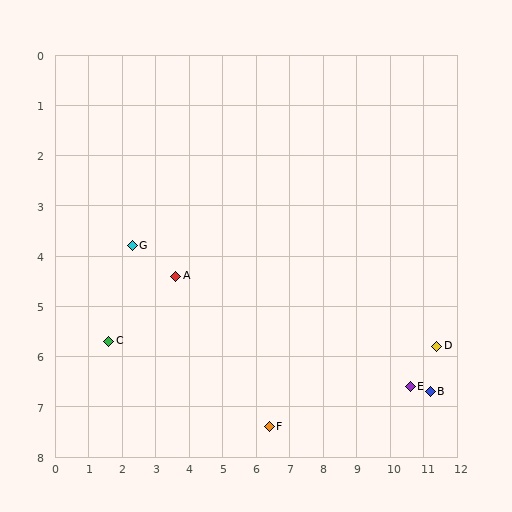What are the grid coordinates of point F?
Point F is at approximately (6.4, 7.4).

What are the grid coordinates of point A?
Point A is at approximately (3.6, 4.4).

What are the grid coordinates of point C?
Point C is at approximately (1.6, 5.7).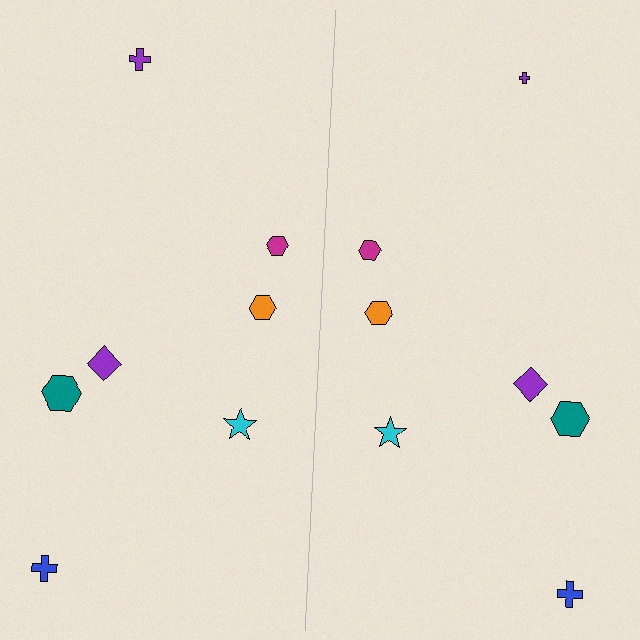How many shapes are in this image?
There are 14 shapes in this image.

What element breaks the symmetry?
The purple cross on the right side has a different size than its mirror counterpart.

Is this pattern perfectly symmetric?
No, the pattern is not perfectly symmetric. The purple cross on the right side has a different size than its mirror counterpart.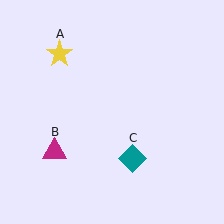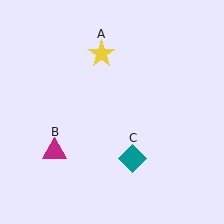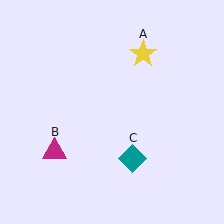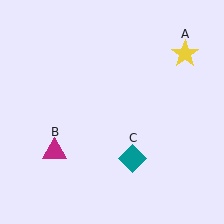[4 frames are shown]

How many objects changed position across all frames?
1 object changed position: yellow star (object A).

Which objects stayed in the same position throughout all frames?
Magenta triangle (object B) and teal diamond (object C) remained stationary.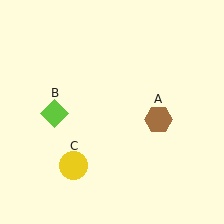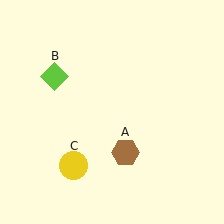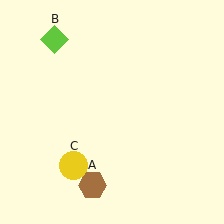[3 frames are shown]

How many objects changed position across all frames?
2 objects changed position: brown hexagon (object A), lime diamond (object B).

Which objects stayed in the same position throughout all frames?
Yellow circle (object C) remained stationary.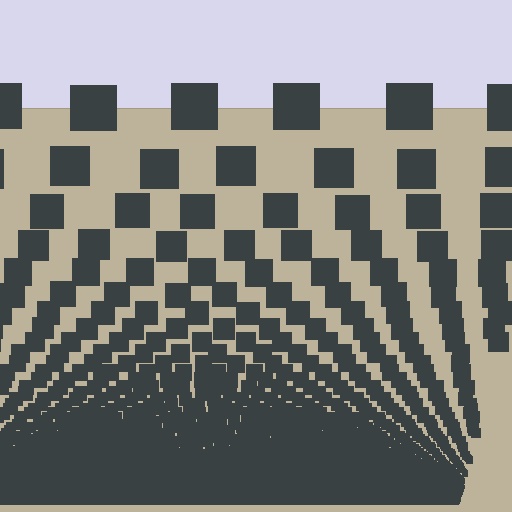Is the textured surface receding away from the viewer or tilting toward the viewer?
The surface appears to tilt toward the viewer. Texture elements get larger and sparser toward the top.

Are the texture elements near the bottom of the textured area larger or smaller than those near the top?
Smaller. The gradient is inverted — elements near the bottom are smaller and denser.